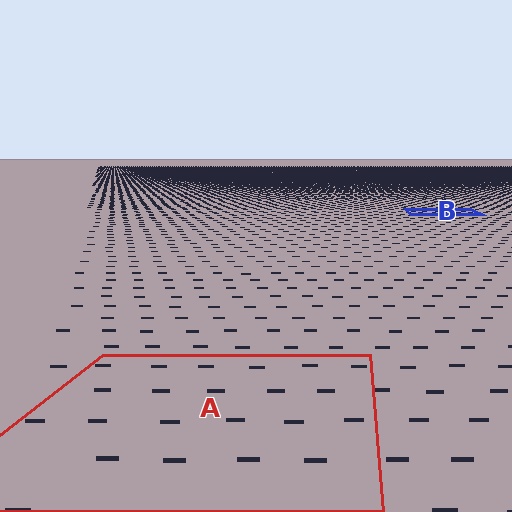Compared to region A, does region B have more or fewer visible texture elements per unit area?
Region B has more texture elements per unit area — they are packed more densely because it is farther away.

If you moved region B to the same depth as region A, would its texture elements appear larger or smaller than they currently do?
They would appear larger. At a closer depth, the same texture elements are projected at a bigger on-screen size.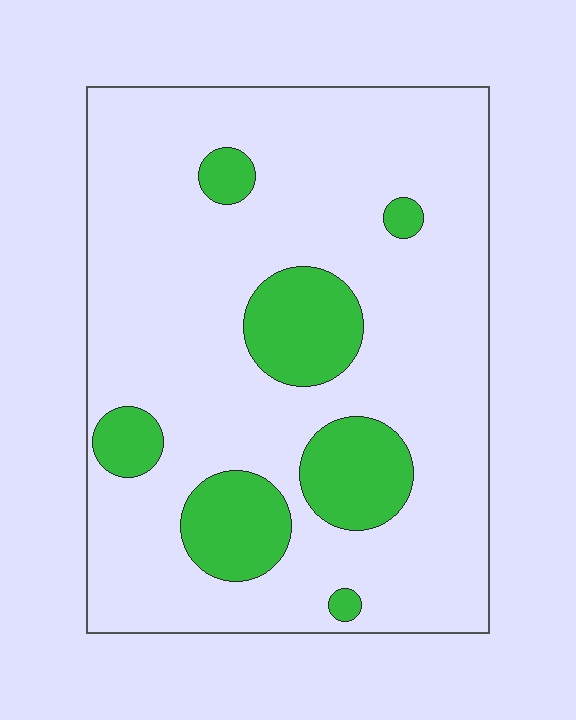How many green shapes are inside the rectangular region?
7.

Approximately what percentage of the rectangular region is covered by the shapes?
Approximately 20%.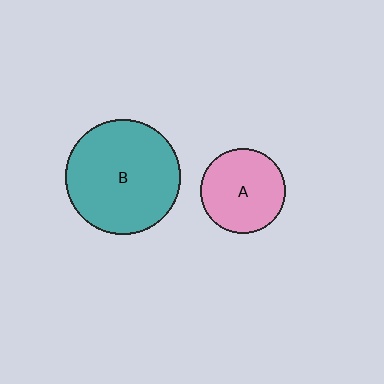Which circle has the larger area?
Circle B (teal).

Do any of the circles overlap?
No, none of the circles overlap.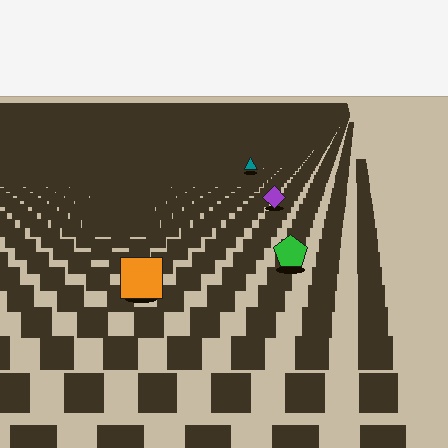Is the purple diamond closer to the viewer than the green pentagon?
No. The green pentagon is closer — you can tell from the texture gradient: the ground texture is coarser near it.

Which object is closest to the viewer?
The orange square is closest. The texture marks near it are larger and more spread out.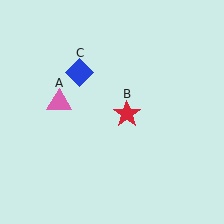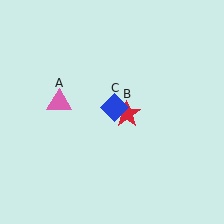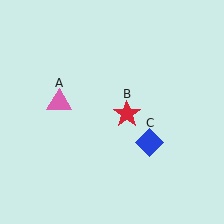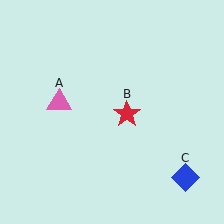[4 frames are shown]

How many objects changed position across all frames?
1 object changed position: blue diamond (object C).